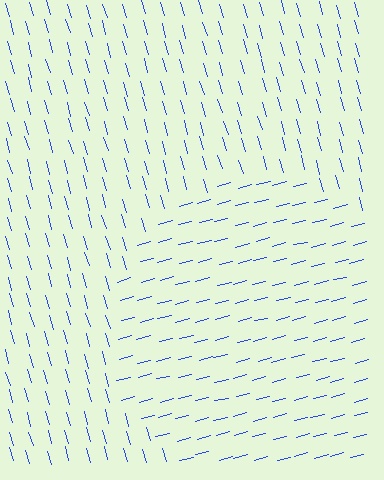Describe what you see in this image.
The image is filled with small blue line segments. A circle region in the image has lines oriented differently from the surrounding lines, creating a visible texture boundary.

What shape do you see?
I see a circle.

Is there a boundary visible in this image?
Yes, there is a texture boundary formed by a change in line orientation.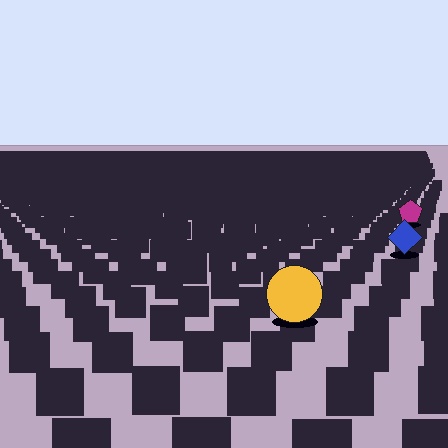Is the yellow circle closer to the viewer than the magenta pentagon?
Yes. The yellow circle is closer — you can tell from the texture gradient: the ground texture is coarser near it.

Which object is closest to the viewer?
The yellow circle is closest. The texture marks near it are larger and more spread out.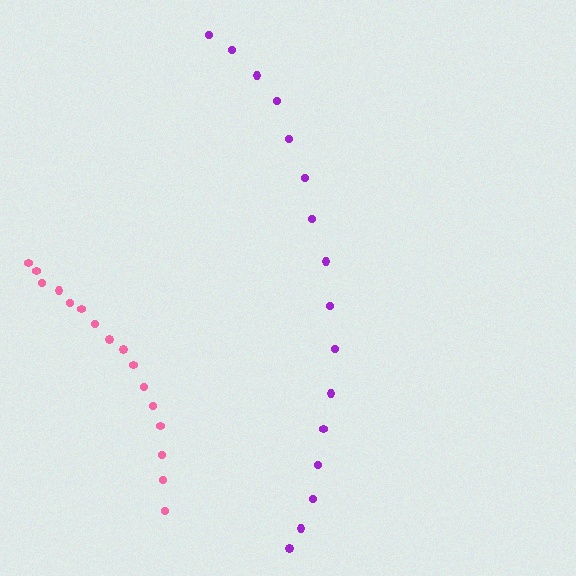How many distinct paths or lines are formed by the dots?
There are 2 distinct paths.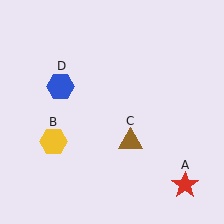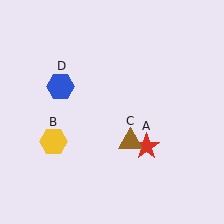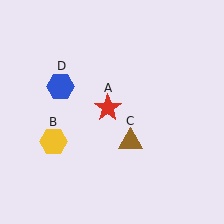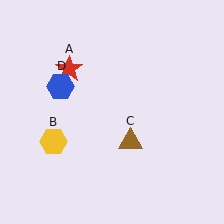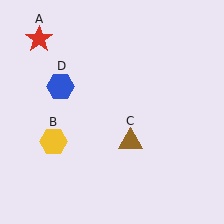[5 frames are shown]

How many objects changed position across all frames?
1 object changed position: red star (object A).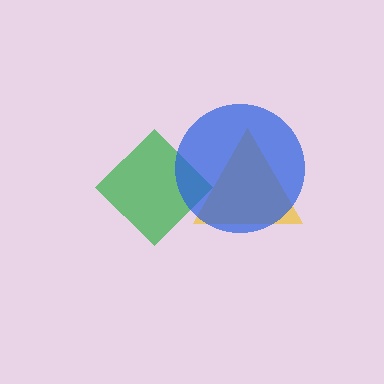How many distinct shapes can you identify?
There are 3 distinct shapes: a green diamond, a yellow triangle, a blue circle.